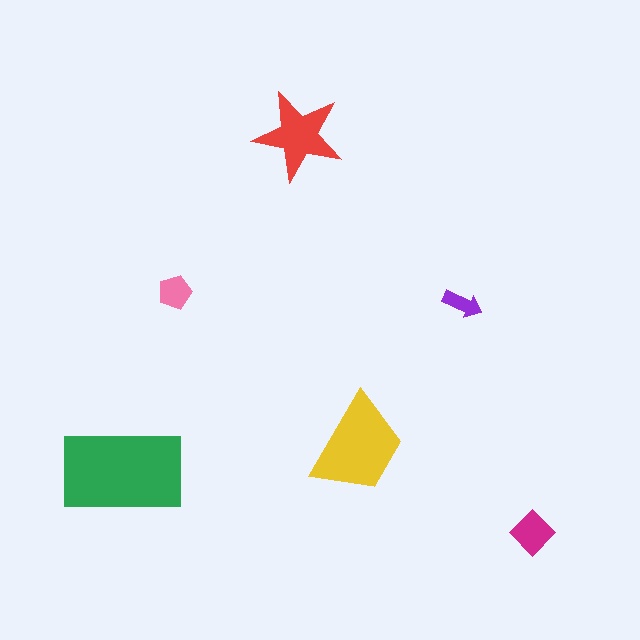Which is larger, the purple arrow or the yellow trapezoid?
The yellow trapezoid.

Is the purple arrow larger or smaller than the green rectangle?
Smaller.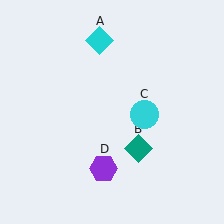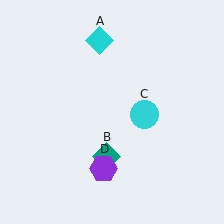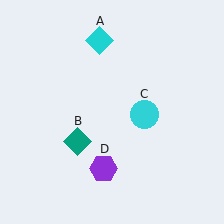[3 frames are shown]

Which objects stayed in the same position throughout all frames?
Cyan diamond (object A) and cyan circle (object C) and purple hexagon (object D) remained stationary.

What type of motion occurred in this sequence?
The teal diamond (object B) rotated clockwise around the center of the scene.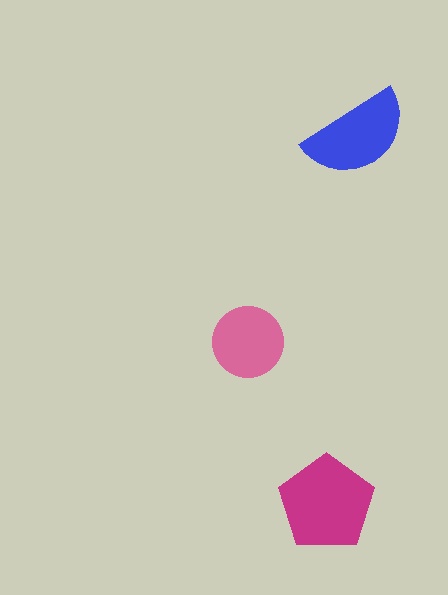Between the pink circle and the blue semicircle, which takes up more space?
The blue semicircle.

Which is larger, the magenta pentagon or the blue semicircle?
The magenta pentagon.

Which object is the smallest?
The pink circle.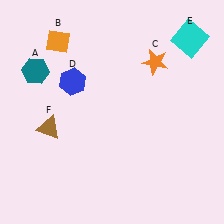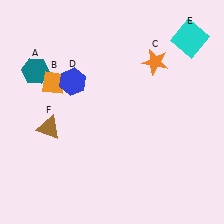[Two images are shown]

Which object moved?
The orange diamond (B) moved down.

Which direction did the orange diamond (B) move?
The orange diamond (B) moved down.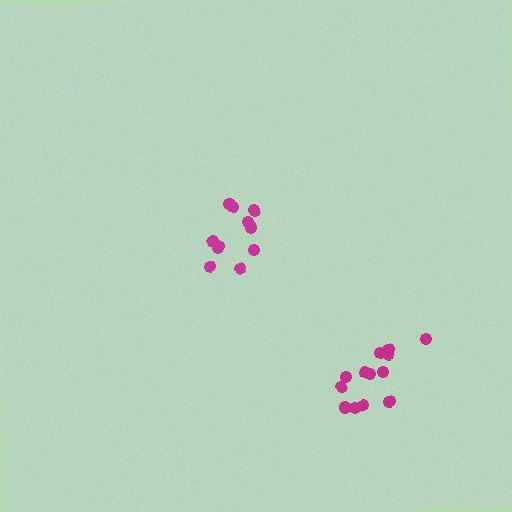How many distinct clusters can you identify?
There are 2 distinct clusters.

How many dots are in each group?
Group 1: 11 dots, Group 2: 13 dots (24 total).